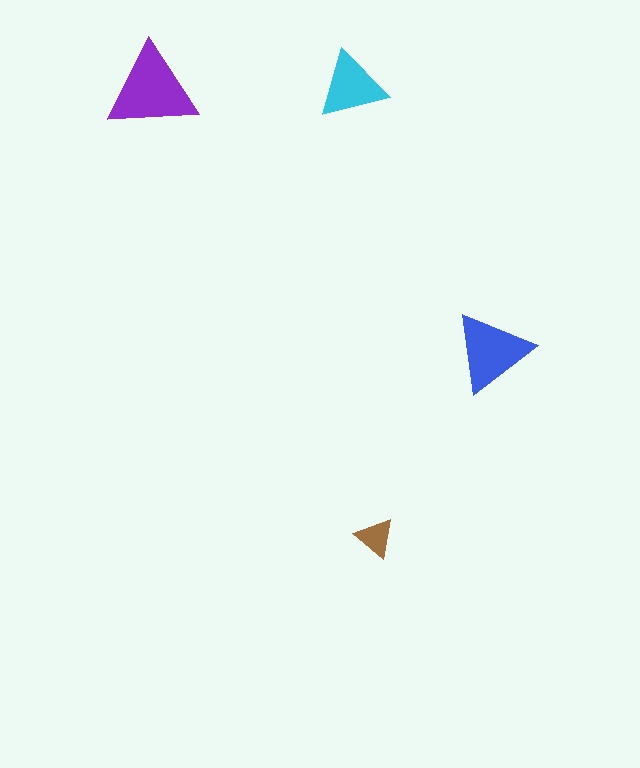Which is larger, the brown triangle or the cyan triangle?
The cyan one.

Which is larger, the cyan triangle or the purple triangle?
The purple one.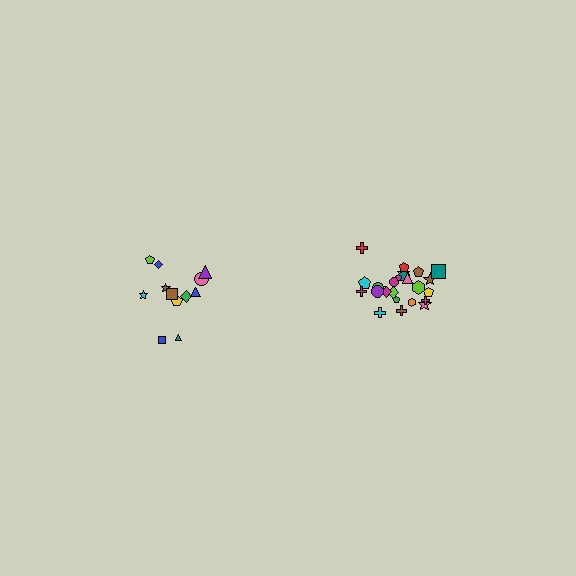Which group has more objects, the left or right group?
The right group.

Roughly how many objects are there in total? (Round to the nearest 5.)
Roughly 35 objects in total.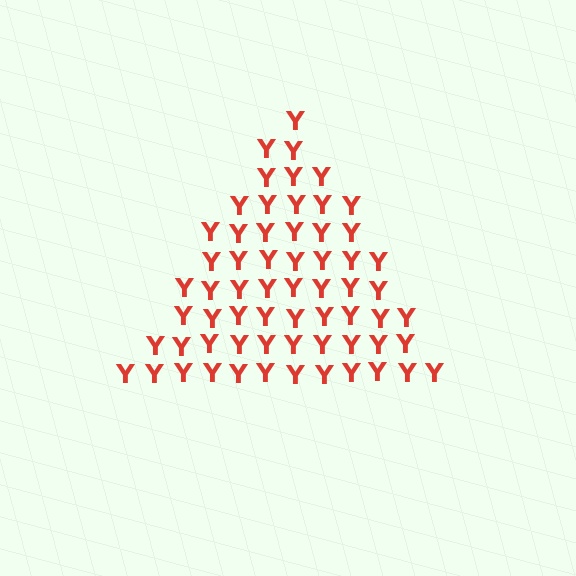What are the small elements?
The small elements are letter Y's.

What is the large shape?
The large shape is a triangle.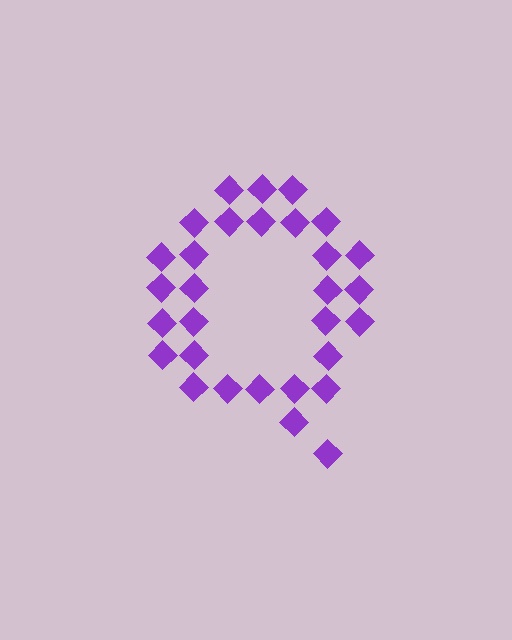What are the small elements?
The small elements are diamonds.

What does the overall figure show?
The overall figure shows the letter Q.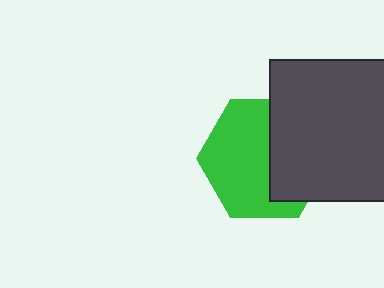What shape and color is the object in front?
The object in front is a dark gray square.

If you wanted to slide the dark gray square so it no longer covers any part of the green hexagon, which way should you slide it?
Slide it right — that is the most direct way to separate the two shapes.